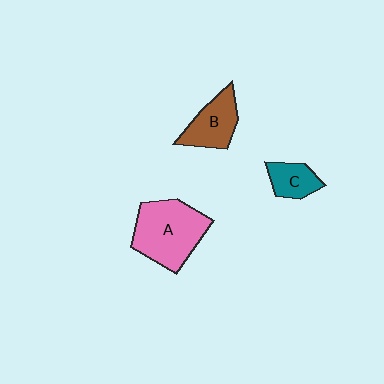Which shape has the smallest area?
Shape C (teal).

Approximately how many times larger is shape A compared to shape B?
Approximately 1.7 times.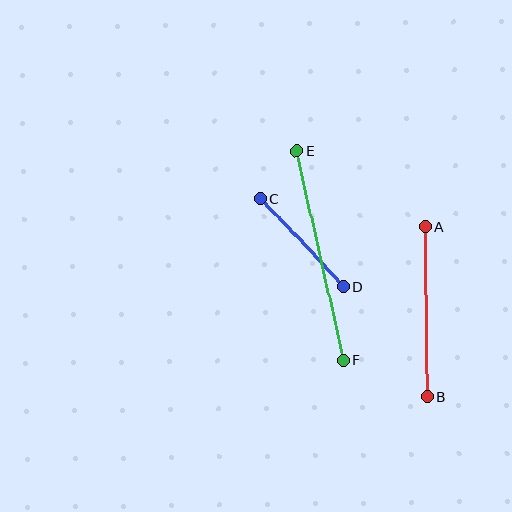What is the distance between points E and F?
The distance is approximately 214 pixels.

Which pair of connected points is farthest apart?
Points E and F are farthest apart.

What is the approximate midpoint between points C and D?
The midpoint is at approximately (302, 243) pixels.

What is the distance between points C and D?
The distance is approximately 121 pixels.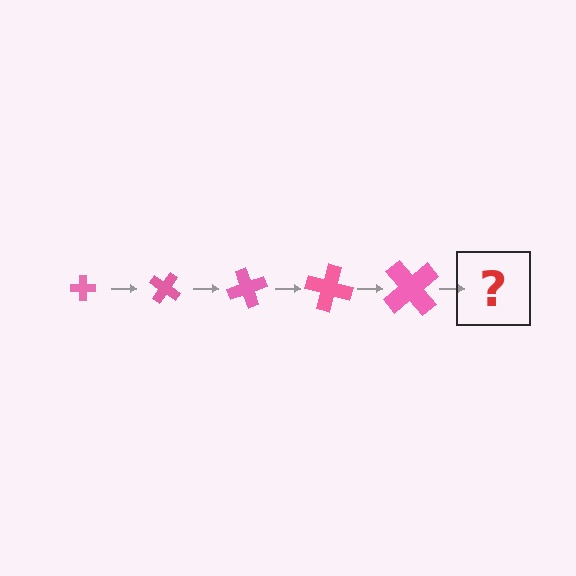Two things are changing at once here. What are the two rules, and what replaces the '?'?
The two rules are that the cross grows larger each step and it rotates 35 degrees each step. The '?' should be a cross, larger than the previous one and rotated 175 degrees from the start.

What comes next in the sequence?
The next element should be a cross, larger than the previous one and rotated 175 degrees from the start.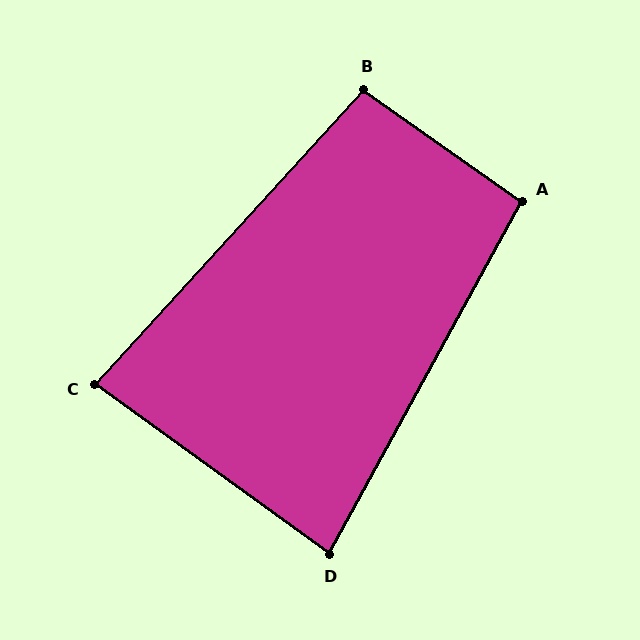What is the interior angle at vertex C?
Approximately 84 degrees (acute).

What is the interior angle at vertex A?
Approximately 96 degrees (obtuse).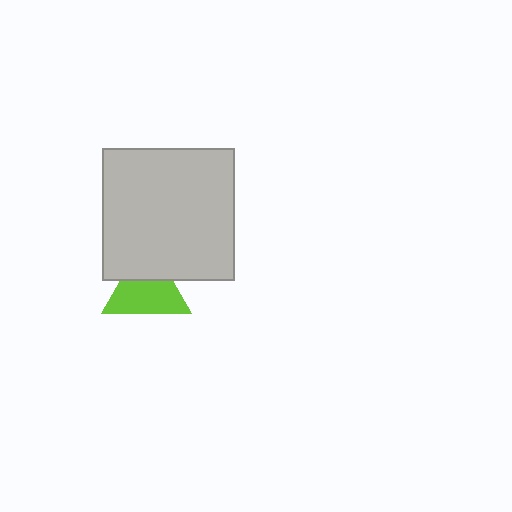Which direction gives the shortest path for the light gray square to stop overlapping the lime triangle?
Moving up gives the shortest separation.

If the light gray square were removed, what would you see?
You would see the complete lime triangle.